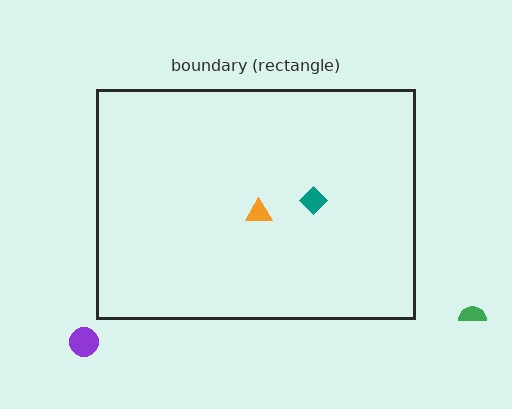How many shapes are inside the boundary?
2 inside, 2 outside.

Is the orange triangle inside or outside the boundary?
Inside.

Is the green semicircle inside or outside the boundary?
Outside.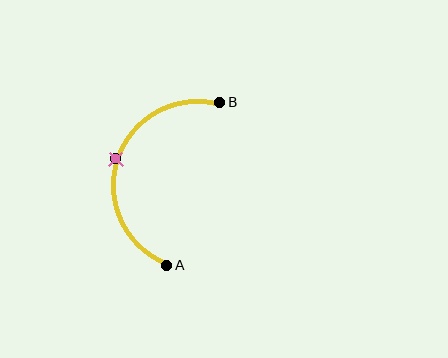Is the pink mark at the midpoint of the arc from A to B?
Yes. The pink mark lies on the arc at equal arc-length from both A and B — it is the arc midpoint.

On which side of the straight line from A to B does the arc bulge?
The arc bulges to the left of the straight line connecting A and B.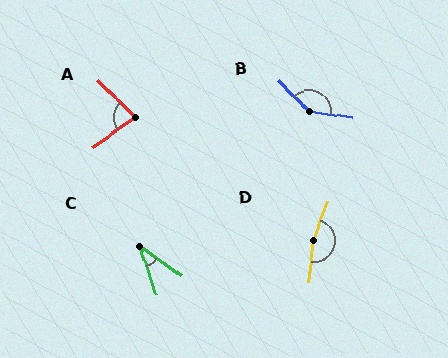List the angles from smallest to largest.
C (36°), A (81°), B (143°), D (165°).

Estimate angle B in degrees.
Approximately 143 degrees.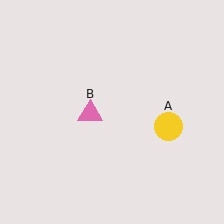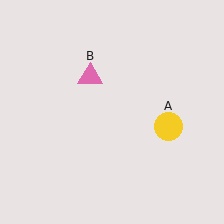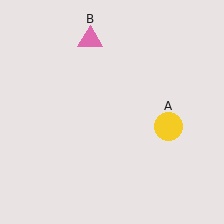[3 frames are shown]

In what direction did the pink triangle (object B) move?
The pink triangle (object B) moved up.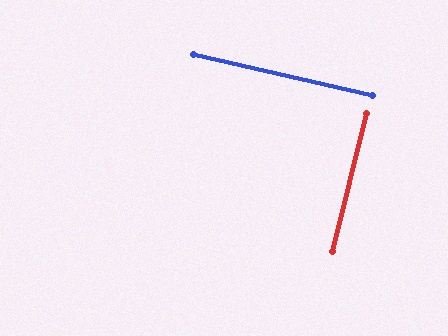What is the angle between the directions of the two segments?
Approximately 89 degrees.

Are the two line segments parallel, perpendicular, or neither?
Perpendicular — they meet at approximately 89°.